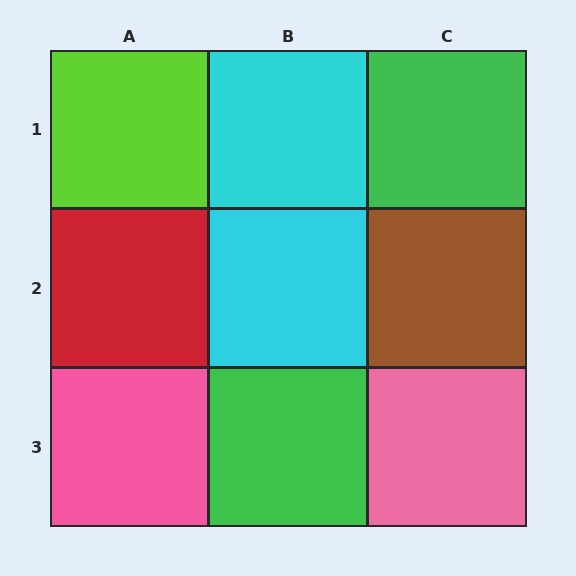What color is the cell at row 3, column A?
Pink.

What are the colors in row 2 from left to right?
Red, cyan, brown.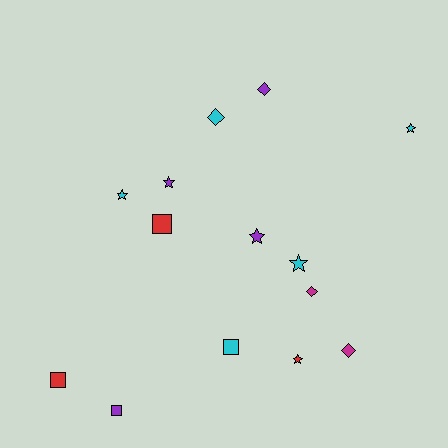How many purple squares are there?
There is 1 purple square.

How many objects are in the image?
There are 14 objects.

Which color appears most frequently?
Cyan, with 5 objects.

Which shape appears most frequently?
Star, with 6 objects.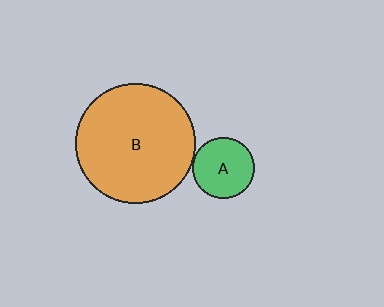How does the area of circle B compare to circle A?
Approximately 3.8 times.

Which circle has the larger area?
Circle B (orange).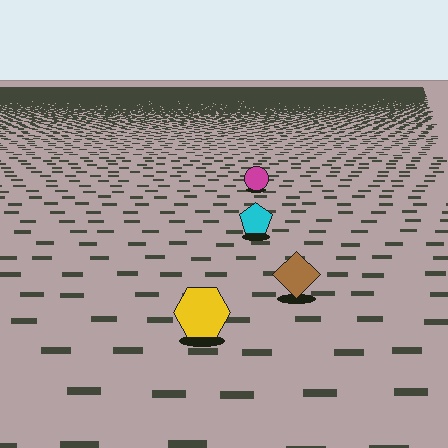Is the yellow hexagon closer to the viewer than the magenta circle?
Yes. The yellow hexagon is closer — you can tell from the texture gradient: the ground texture is coarser near it.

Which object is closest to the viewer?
The yellow hexagon is closest. The texture marks near it are larger and more spread out.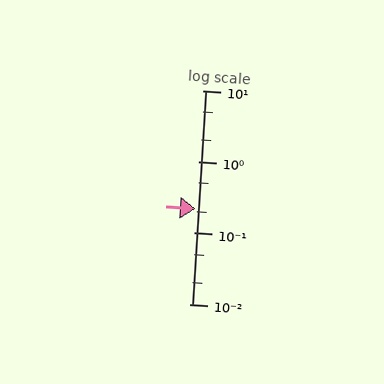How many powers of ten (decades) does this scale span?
The scale spans 3 decades, from 0.01 to 10.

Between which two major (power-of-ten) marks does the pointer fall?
The pointer is between 0.1 and 1.